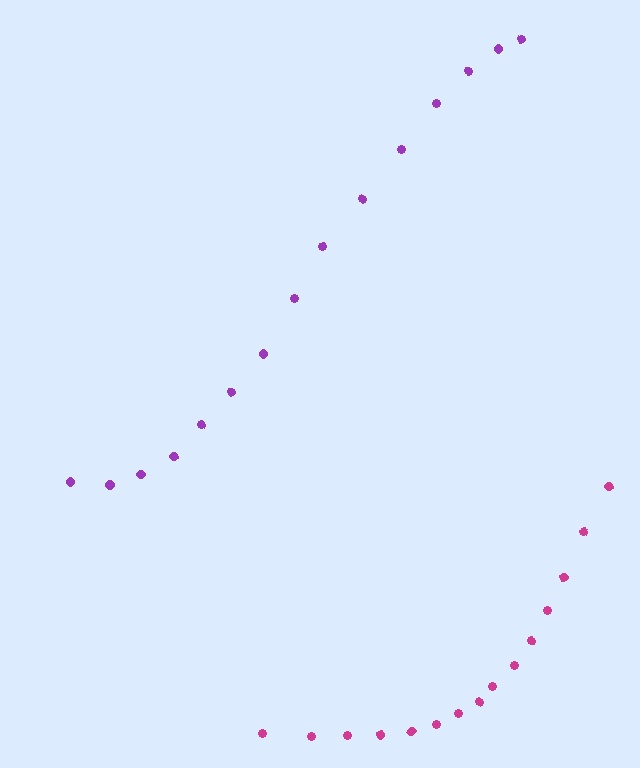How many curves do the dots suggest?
There are 2 distinct paths.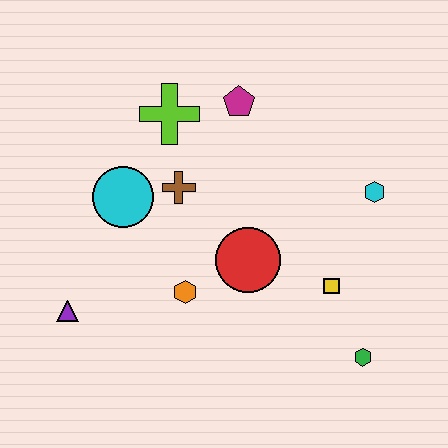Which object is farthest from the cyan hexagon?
The purple triangle is farthest from the cyan hexagon.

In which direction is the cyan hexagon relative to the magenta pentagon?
The cyan hexagon is to the right of the magenta pentagon.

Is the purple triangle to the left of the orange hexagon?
Yes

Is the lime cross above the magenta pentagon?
No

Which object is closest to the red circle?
The orange hexagon is closest to the red circle.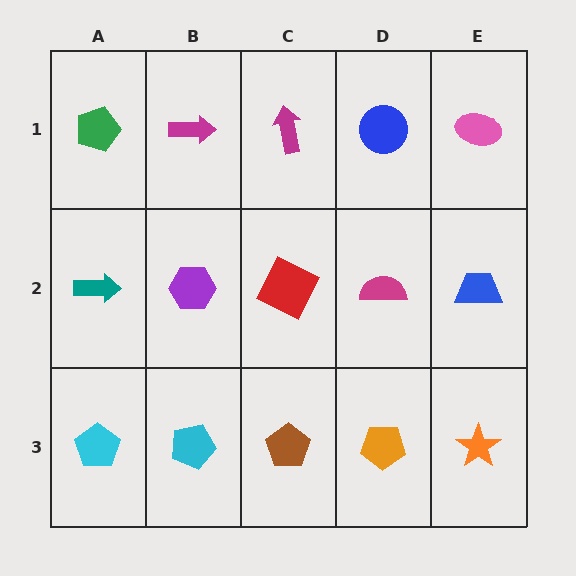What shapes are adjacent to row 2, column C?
A magenta arrow (row 1, column C), a brown pentagon (row 3, column C), a purple hexagon (row 2, column B), a magenta semicircle (row 2, column D).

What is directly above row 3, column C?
A red square.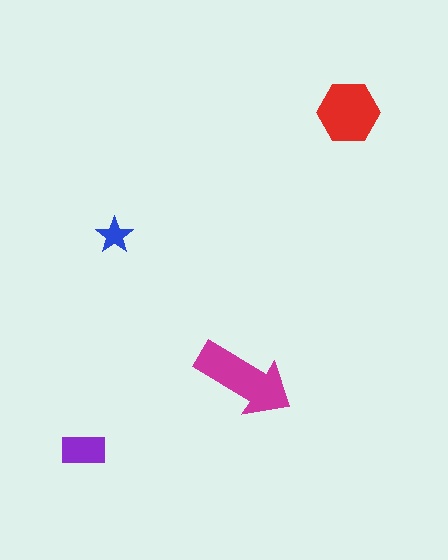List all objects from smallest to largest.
The blue star, the purple rectangle, the red hexagon, the magenta arrow.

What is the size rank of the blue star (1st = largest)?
4th.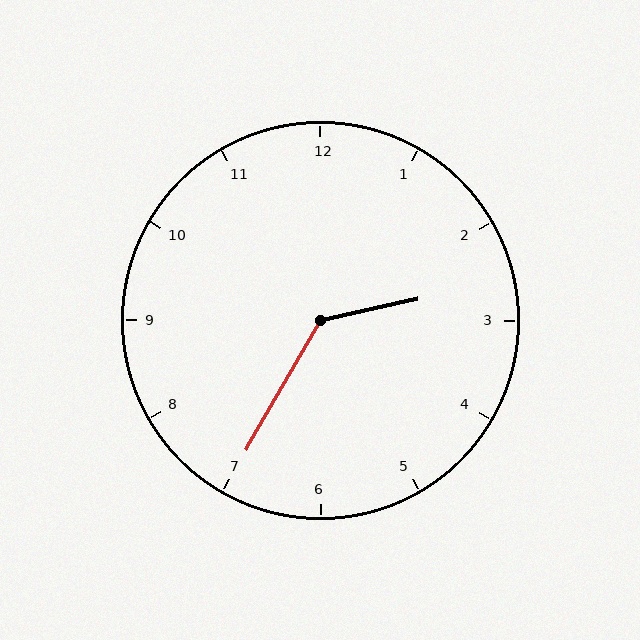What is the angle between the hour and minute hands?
Approximately 132 degrees.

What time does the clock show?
2:35.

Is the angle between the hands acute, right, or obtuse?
It is obtuse.